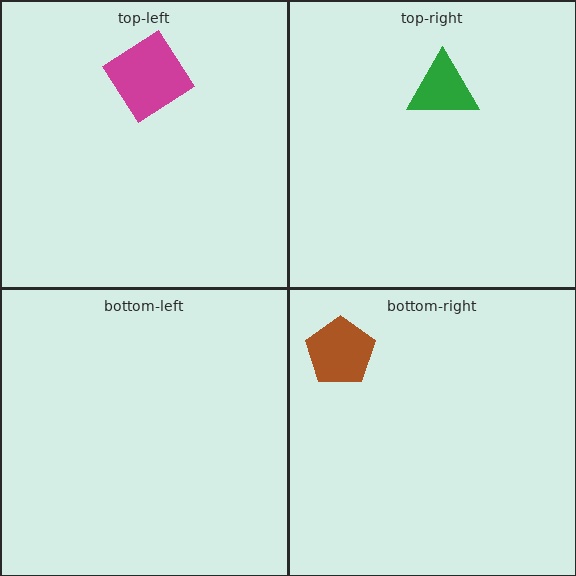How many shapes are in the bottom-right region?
1.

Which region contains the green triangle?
The top-right region.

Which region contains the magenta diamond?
The top-left region.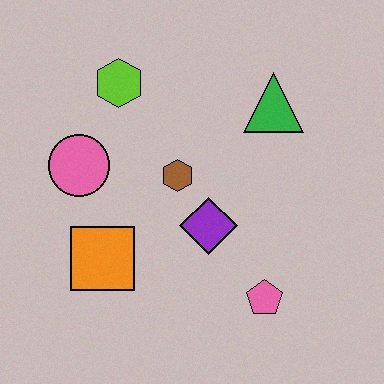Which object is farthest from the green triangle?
The orange square is farthest from the green triangle.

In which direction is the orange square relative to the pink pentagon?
The orange square is to the left of the pink pentagon.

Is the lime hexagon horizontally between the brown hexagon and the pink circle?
Yes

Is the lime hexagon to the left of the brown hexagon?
Yes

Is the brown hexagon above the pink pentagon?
Yes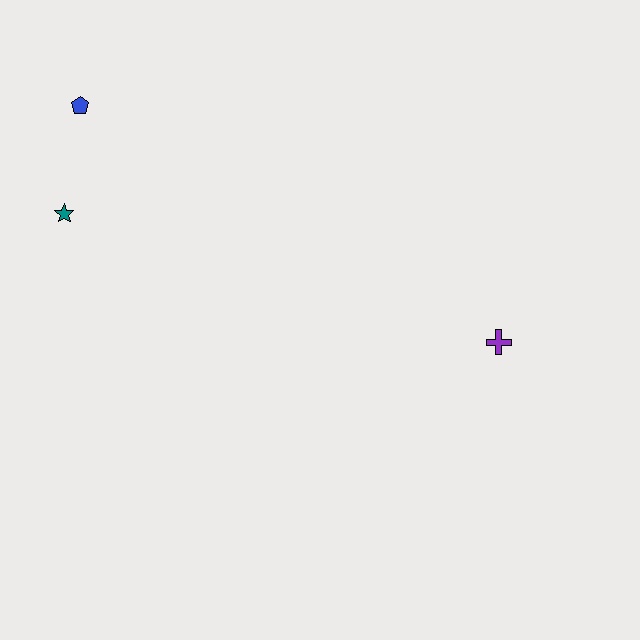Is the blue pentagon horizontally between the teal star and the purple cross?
Yes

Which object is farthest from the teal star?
The purple cross is farthest from the teal star.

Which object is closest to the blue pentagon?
The teal star is closest to the blue pentagon.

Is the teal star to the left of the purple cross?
Yes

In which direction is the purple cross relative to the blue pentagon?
The purple cross is to the right of the blue pentagon.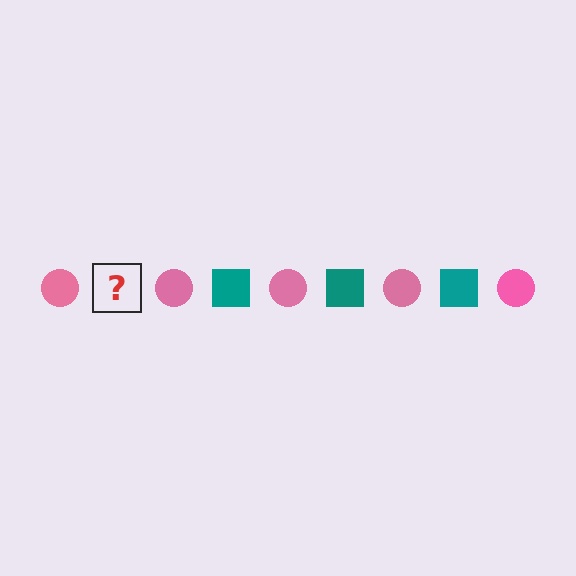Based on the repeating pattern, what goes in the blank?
The blank should be a teal square.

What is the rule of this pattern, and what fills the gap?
The rule is that the pattern alternates between pink circle and teal square. The gap should be filled with a teal square.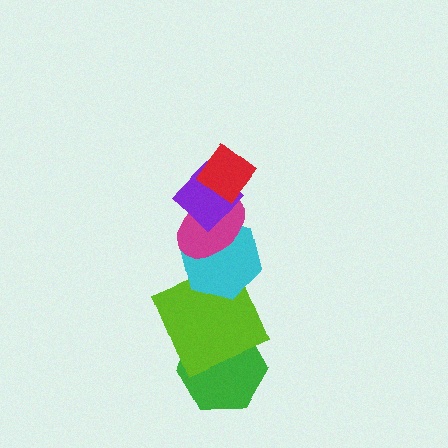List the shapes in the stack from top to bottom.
From top to bottom: the red diamond, the purple diamond, the magenta ellipse, the cyan hexagon, the lime square, the green hexagon.